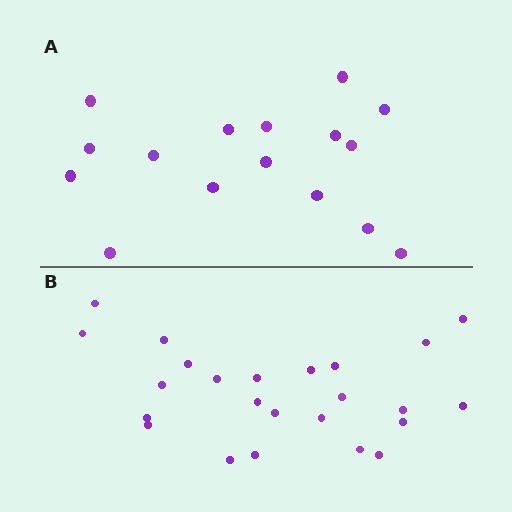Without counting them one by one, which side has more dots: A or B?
Region B (the bottom region) has more dots.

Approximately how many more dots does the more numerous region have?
Region B has roughly 8 or so more dots than region A.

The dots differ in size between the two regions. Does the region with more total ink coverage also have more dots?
No. Region A has more total ink coverage because its dots are larger, but region B actually contains more individual dots. Total area can be misleading — the number of items is what matters here.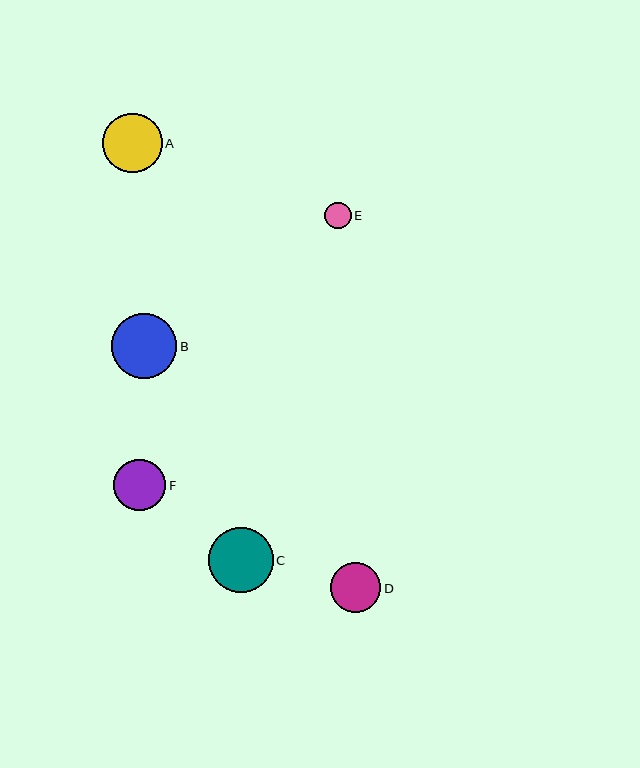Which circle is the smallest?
Circle E is the smallest with a size of approximately 26 pixels.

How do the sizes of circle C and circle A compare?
Circle C and circle A are approximately the same size.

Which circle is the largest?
Circle B is the largest with a size of approximately 65 pixels.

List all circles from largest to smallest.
From largest to smallest: B, C, A, F, D, E.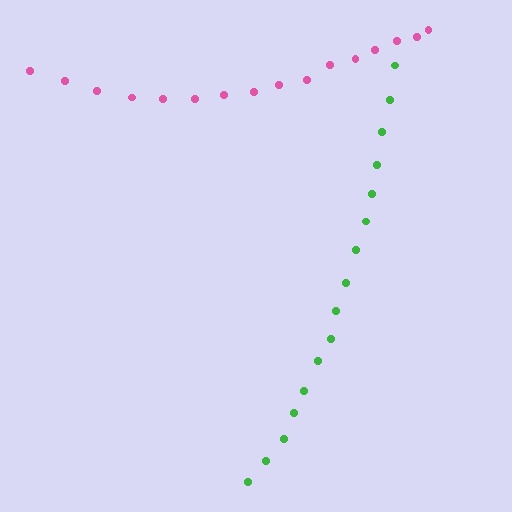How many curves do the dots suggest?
There are 2 distinct paths.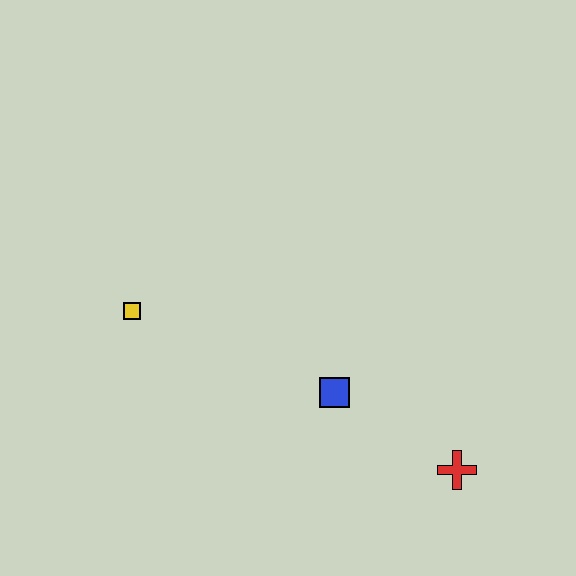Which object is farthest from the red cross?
The yellow square is farthest from the red cross.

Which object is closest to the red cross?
The blue square is closest to the red cross.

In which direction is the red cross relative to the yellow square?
The red cross is to the right of the yellow square.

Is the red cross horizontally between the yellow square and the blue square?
No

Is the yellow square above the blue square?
Yes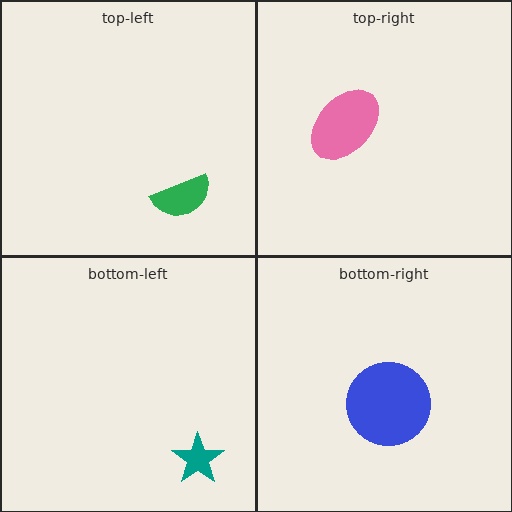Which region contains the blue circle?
The bottom-right region.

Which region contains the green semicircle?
The top-left region.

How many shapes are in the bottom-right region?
1.